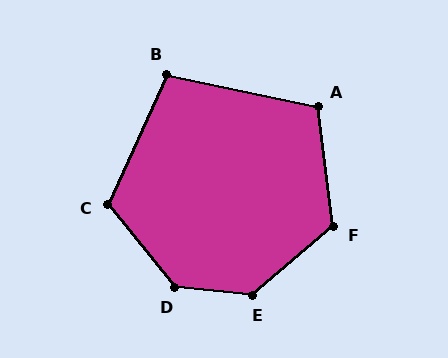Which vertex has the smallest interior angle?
B, at approximately 103 degrees.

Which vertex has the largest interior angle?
E, at approximately 135 degrees.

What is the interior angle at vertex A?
Approximately 109 degrees (obtuse).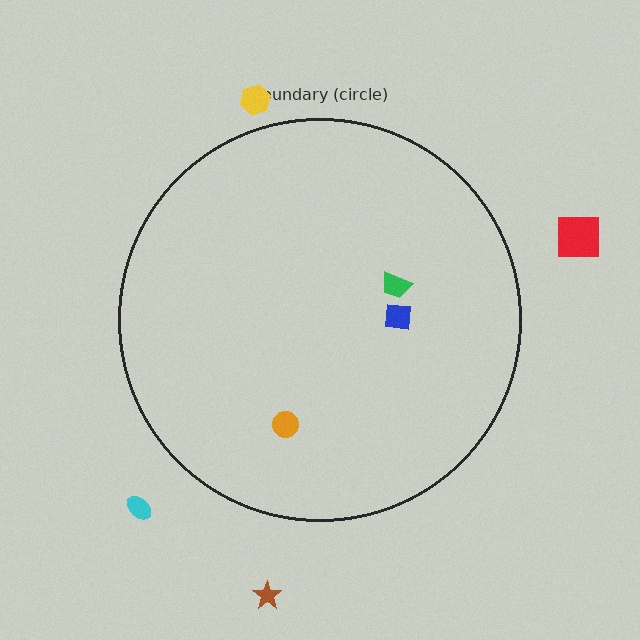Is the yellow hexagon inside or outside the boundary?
Outside.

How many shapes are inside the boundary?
3 inside, 4 outside.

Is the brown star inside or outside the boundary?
Outside.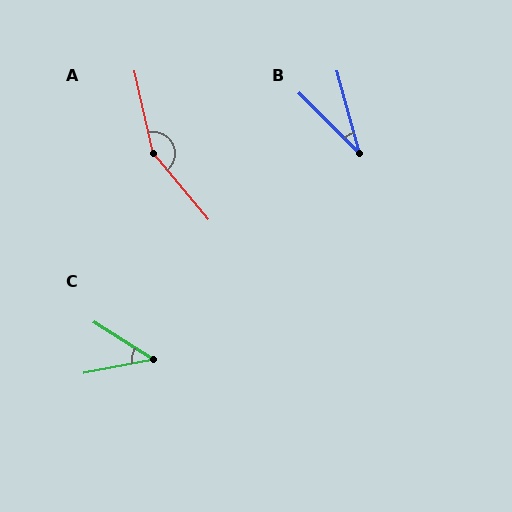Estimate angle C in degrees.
Approximately 43 degrees.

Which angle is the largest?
A, at approximately 153 degrees.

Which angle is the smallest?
B, at approximately 30 degrees.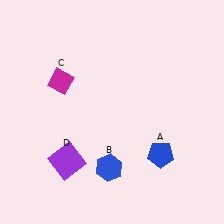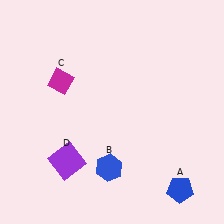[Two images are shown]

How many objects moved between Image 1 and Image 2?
1 object moved between the two images.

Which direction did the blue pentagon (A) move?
The blue pentagon (A) moved down.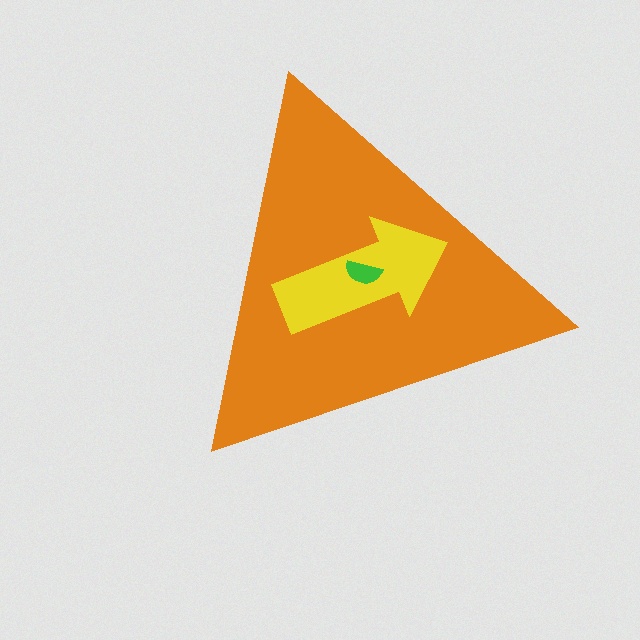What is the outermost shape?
The orange triangle.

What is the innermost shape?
The green semicircle.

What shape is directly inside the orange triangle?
The yellow arrow.